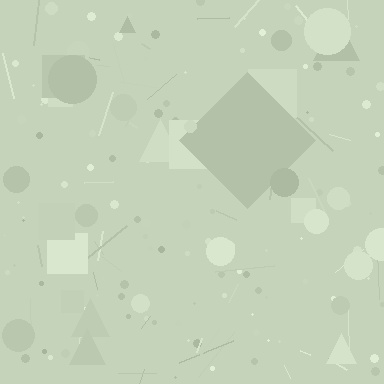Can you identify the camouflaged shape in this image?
The camouflaged shape is a diamond.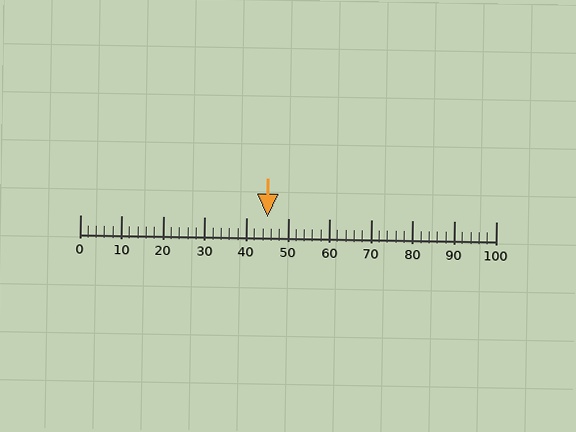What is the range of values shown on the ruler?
The ruler shows values from 0 to 100.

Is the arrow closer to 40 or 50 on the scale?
The arrow is closer to 50.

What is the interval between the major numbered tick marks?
The major tick marks are spaced 10 units apart.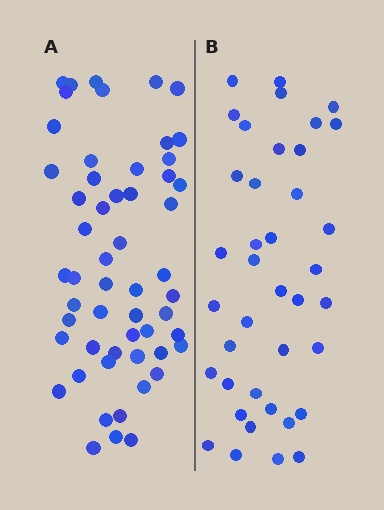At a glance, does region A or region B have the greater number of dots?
Region A (the left region) has more dots.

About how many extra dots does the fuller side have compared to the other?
Region A has approximately 15 more dots than region B.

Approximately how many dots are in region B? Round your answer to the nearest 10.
About 40 dots. (The exact count is 39, which rounds to 40.)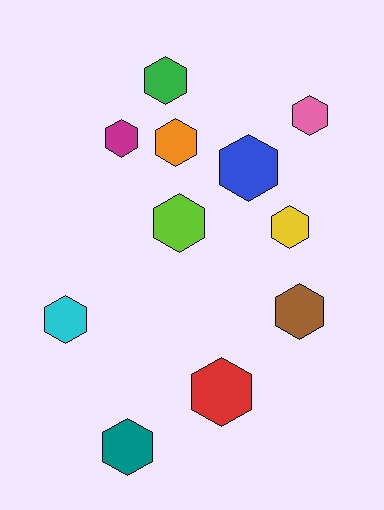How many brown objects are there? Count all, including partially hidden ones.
There is 1 brown object.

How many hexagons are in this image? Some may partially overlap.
There are 11 hexagons.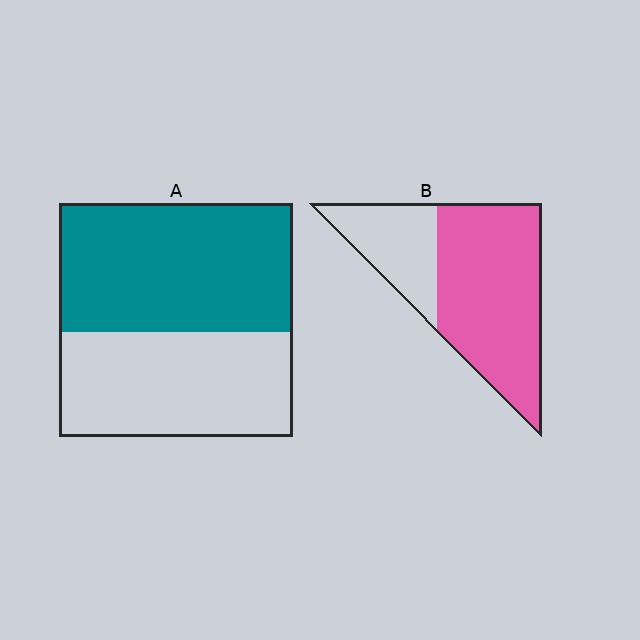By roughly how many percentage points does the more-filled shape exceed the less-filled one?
By roughly 15 percentage points (B over A).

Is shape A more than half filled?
Yes.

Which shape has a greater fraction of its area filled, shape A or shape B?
Shape B.